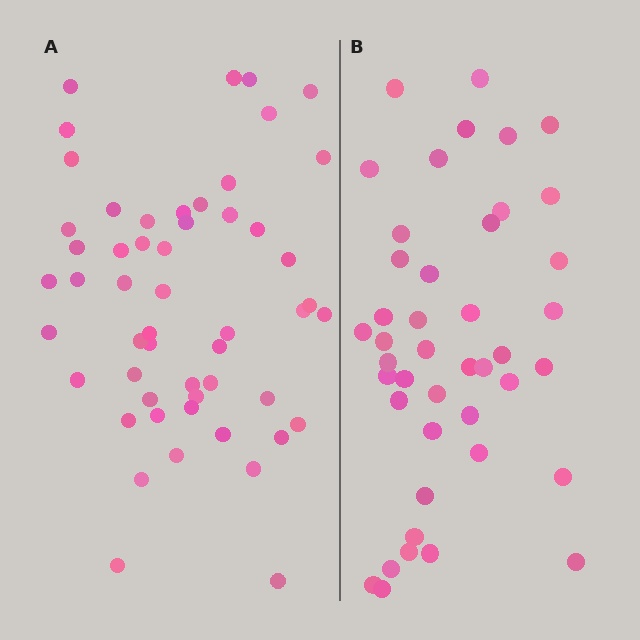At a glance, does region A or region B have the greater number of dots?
Region A (the left region) has more dots.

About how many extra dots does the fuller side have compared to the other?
Region A has roughly 10 or so more dots than region B.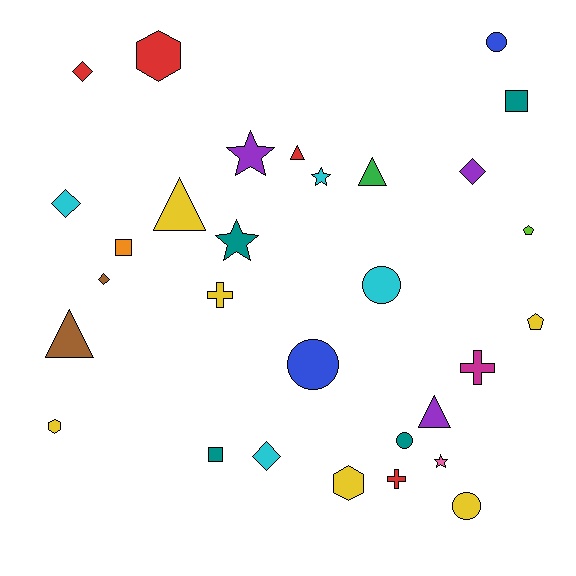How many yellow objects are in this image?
There are 6 yellow objects.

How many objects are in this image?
There are 30 objects.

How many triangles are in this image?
There are 5 triangles.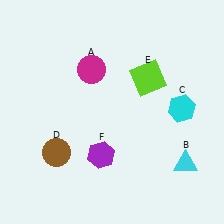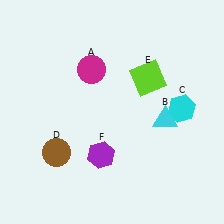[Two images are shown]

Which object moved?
The cyan triangle (B) moved up.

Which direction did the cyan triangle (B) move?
The cyan triangle (B) moved up.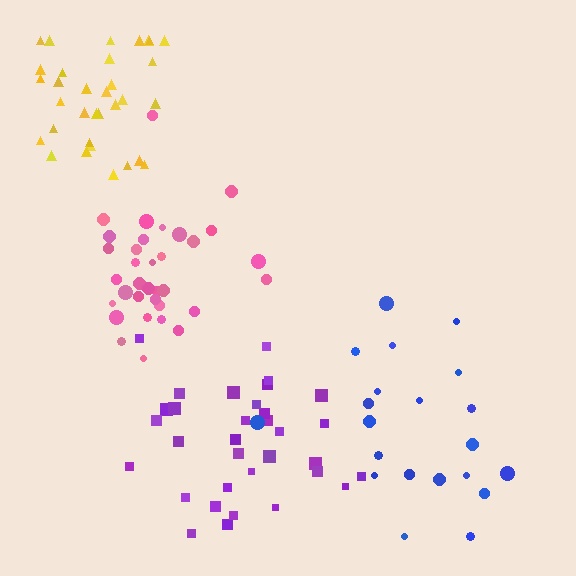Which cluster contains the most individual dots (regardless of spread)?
Pink (34).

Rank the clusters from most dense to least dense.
pink, yellow, purple, blue.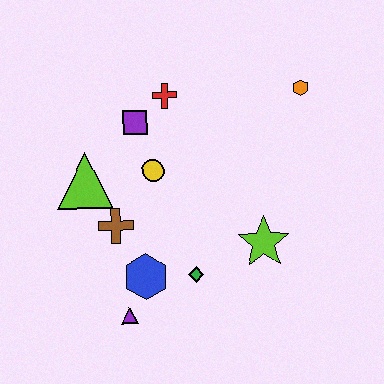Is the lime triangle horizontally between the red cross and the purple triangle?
No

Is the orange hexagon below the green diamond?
No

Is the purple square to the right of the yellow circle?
No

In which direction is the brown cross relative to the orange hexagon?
The brown cross is to the left of the orange hexagon.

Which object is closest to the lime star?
The green diamond is closest to the lime star.